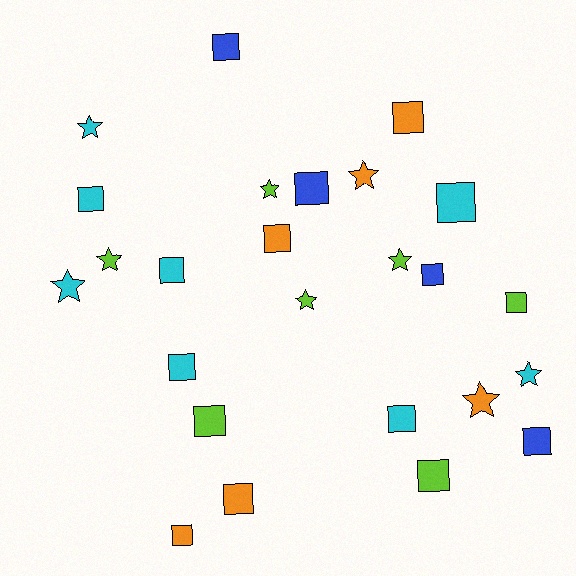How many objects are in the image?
There are 25 objects.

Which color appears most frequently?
Cyan, with 8 objects.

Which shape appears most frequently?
Square, with 16 objects.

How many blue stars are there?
There are no blue stars.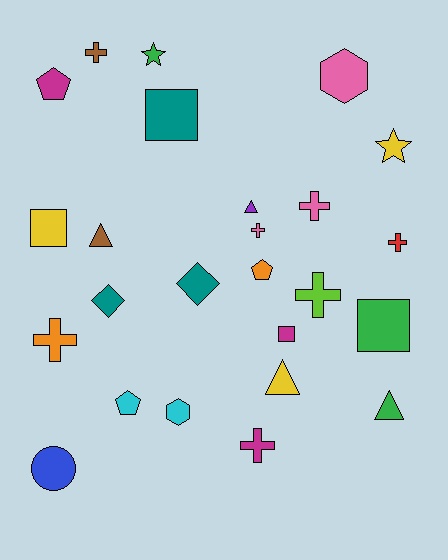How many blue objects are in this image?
There is 1 blue object.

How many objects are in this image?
There are 25 objects.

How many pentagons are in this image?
There are 3 pentagons.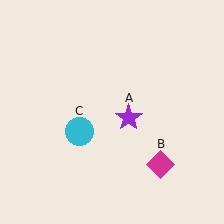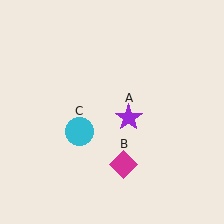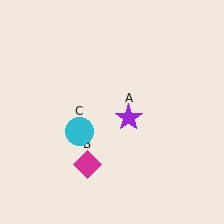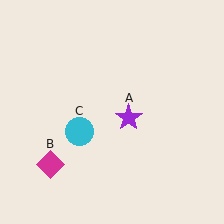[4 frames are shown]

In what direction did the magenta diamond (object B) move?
The magenta diamond (object B) moved left.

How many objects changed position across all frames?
1 object changed position: magenta diamond (object B).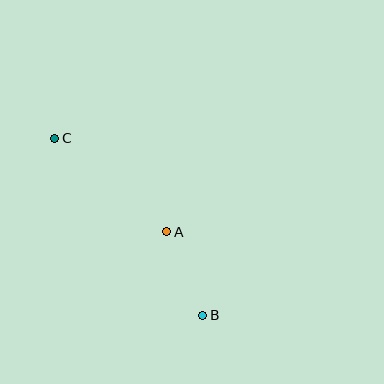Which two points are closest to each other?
Points A and B are closest to each other.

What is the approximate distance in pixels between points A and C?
The distance between A and C is approximately 146 pixels.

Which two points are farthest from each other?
Points B and C are farthest from each other.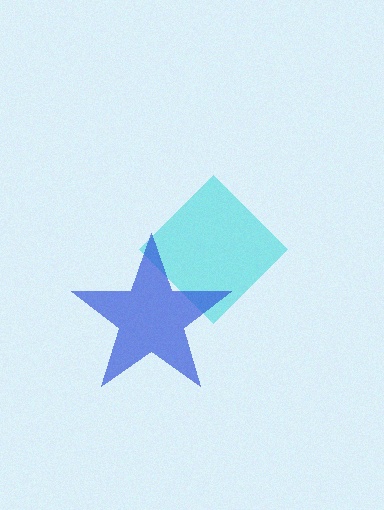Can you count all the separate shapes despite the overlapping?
Yes, there are 2 separate shapes.